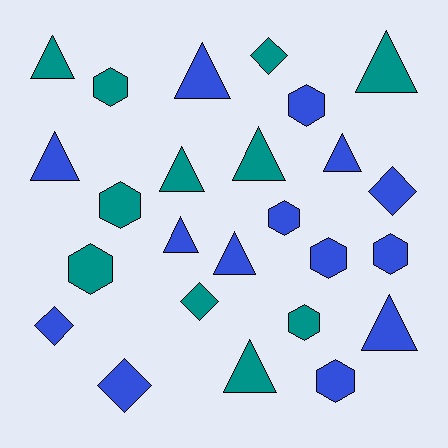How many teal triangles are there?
There are 5 teal triangles.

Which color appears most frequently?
Blue, with 14 objects.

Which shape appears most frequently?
Triangle, with 11 objects.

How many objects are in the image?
There are 25 objects.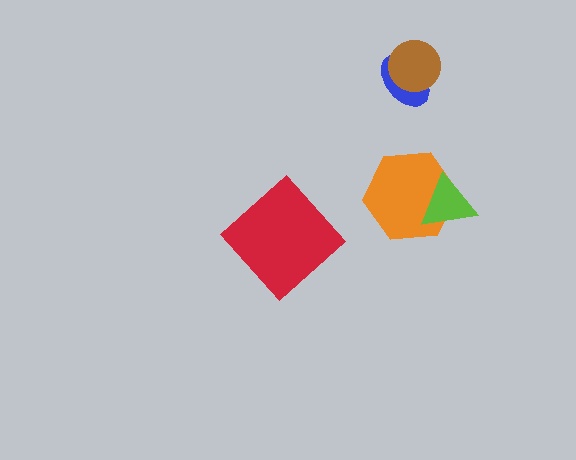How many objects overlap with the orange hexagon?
1 object overlaps with the orange hexagon.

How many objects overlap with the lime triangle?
1 object overlaps with the lime triangle.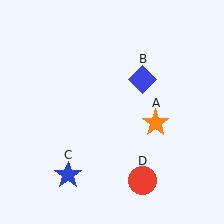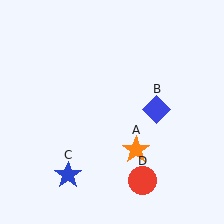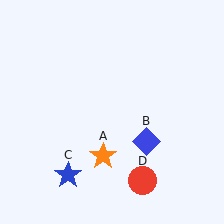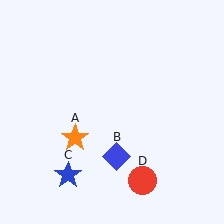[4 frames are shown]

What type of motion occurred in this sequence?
The orange star (object A), blue diamond (object B) rotated clockwise around the center of the scene.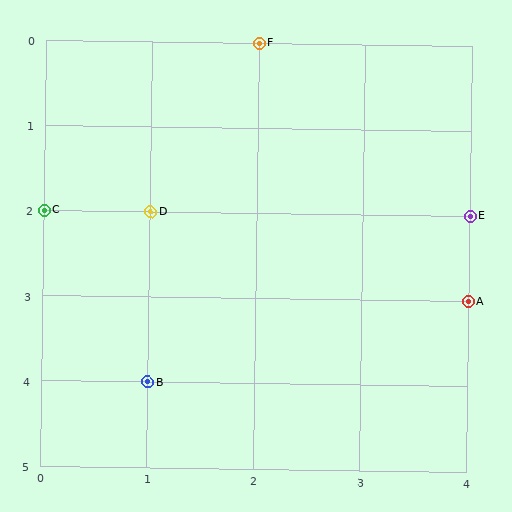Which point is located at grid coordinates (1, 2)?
Point D is at (1, 2).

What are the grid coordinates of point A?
Point A is at grid coordinates (4, 3).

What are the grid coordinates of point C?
Point C is at grid coordinates (0, 2).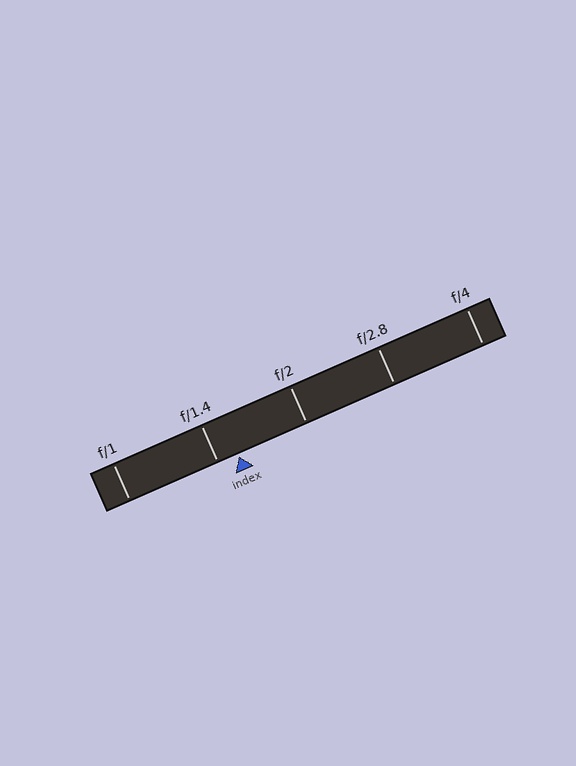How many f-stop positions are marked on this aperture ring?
There are 5 f-stop positions marked.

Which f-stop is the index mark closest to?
The index mark is closest to f/1.4.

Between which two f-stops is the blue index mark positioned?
The index mark is between f/1.4 and f/2.